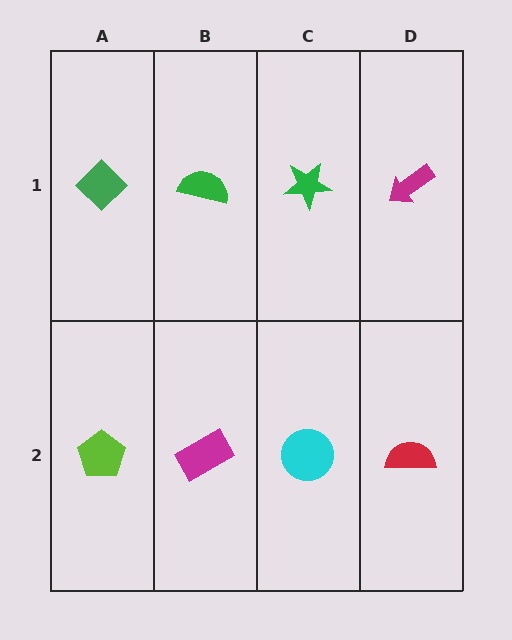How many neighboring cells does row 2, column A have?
2.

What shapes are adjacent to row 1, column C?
A cyan circle (row 2, column C), a green semicircle (row 1, column B), a magenta arrow (row 1, column D).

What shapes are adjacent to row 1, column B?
A magenta rectangle (row 2, column B), a green diamond (row 1, column A), a green star (row 1, column C).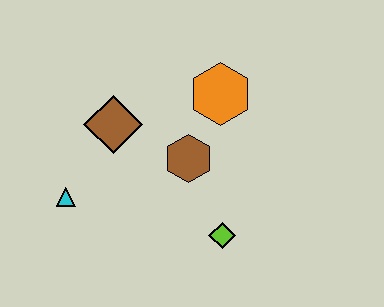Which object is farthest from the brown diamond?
The lime diamond is farthest from the brown diamond.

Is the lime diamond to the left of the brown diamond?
No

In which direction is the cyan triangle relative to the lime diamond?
The cyan triangle is to the left of the lime diamond.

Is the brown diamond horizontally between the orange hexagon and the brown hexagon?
No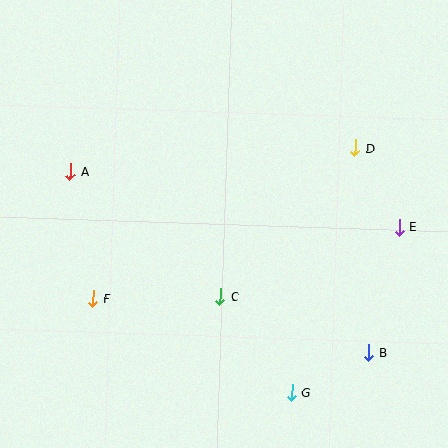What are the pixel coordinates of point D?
Point D is at (356, 148).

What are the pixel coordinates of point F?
Point F is at (93, 299).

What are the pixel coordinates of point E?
Point E is at (399, 227).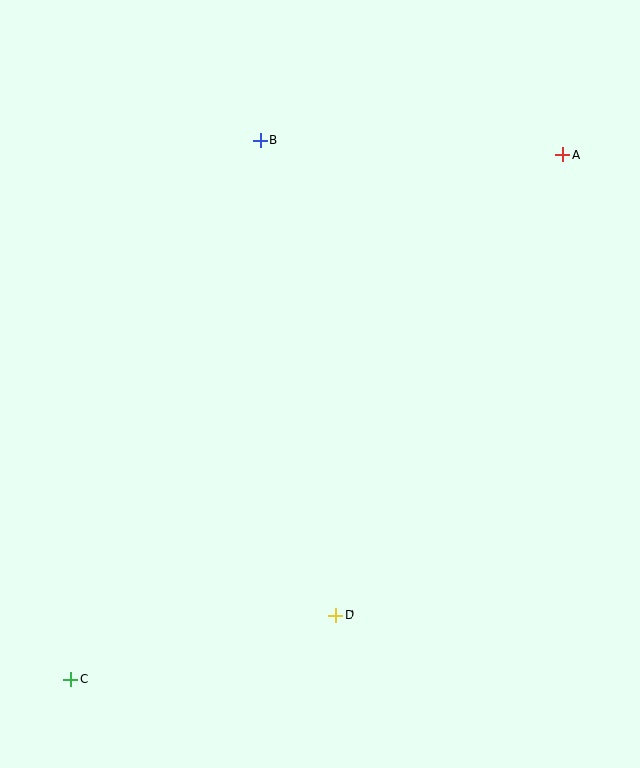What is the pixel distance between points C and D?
The distance between C and D is 273 pixels.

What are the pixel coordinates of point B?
Point B is at (260, 140).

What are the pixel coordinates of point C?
Point C is at (71, 679).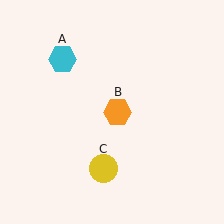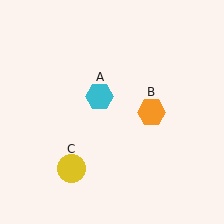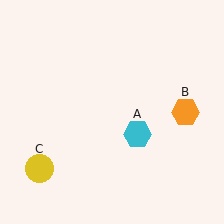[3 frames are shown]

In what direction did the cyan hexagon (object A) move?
The cyan hexagon (object A) moved down and to the right.